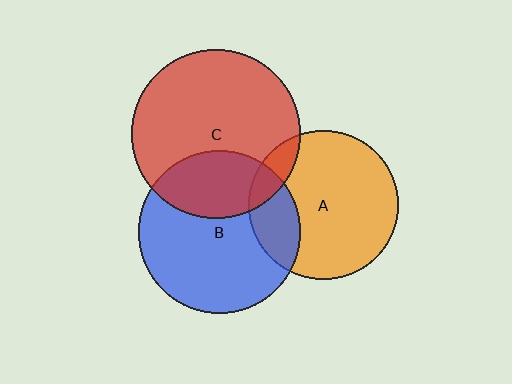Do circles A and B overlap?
Yes.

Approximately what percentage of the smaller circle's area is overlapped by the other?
Approximately 20%.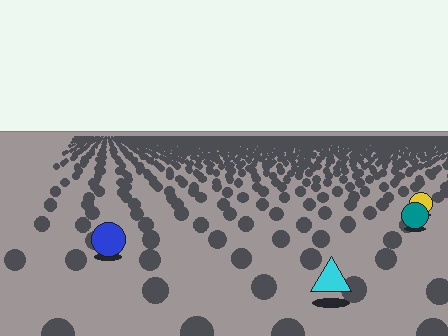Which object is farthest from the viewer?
The yellow circle is farthest from the viewer. It appears smaller and the ground texture around it is denser.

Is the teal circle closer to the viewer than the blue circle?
No. The blue circle is closer — you can tell from the texture gradient: the ground texture is coarser near it.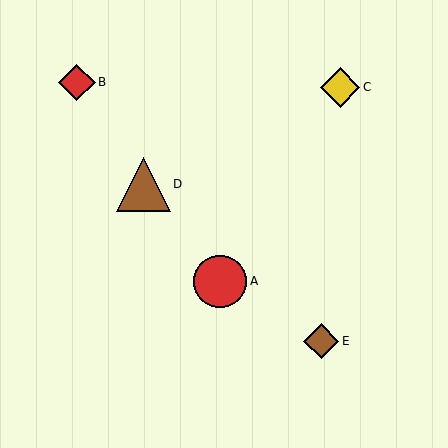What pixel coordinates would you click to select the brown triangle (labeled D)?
Click at (143, 184) to select the brown triangle D.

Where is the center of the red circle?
The center of the red circle is at (220, 281).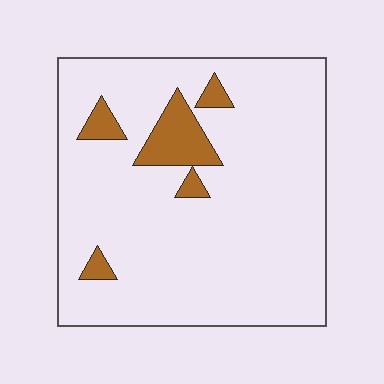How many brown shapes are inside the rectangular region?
5.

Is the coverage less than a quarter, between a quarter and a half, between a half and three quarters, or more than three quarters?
Less than a quarter.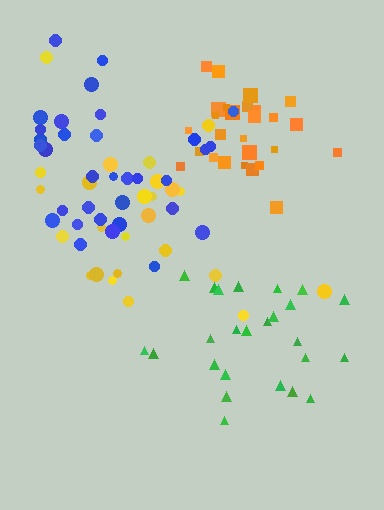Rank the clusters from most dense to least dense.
orange, blue, green, yellow.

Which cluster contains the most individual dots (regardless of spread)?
Blue (34).